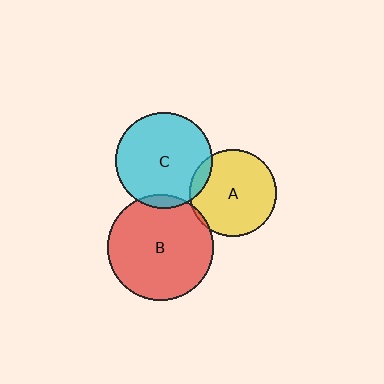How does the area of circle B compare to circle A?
Approximately 1.5 times.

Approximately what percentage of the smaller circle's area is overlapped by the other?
Approximately 5%.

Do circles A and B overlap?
Yes.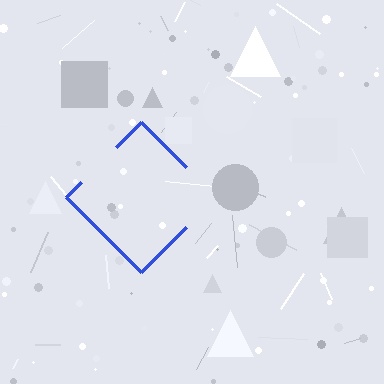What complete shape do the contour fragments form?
The contour fragments form a diamond.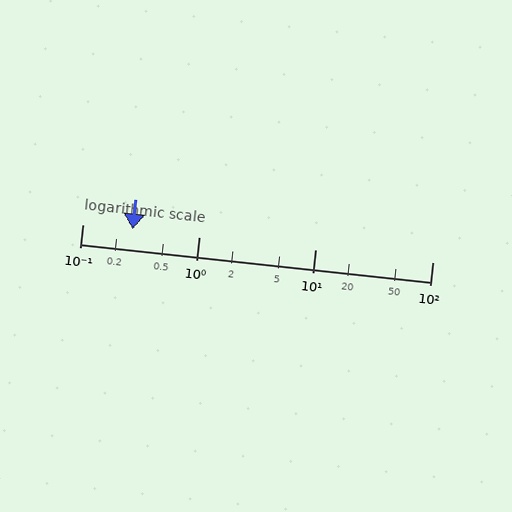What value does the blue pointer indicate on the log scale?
The pointer indicates approximately 0.27.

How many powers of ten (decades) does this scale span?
The scale spans 3 decades, from 0.1 to 100.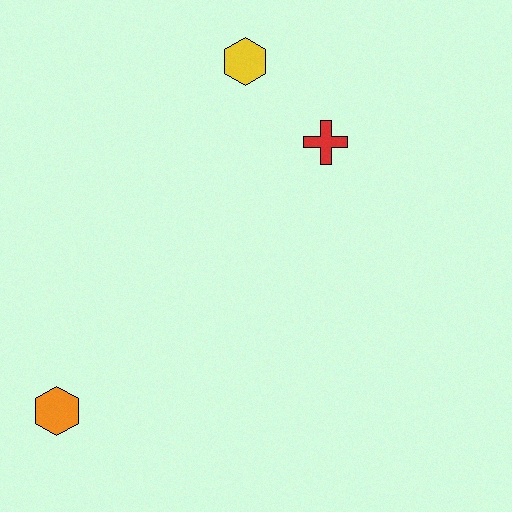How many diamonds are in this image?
There are no diamonds.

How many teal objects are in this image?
There are no teal objects.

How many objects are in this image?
There are 3 objects.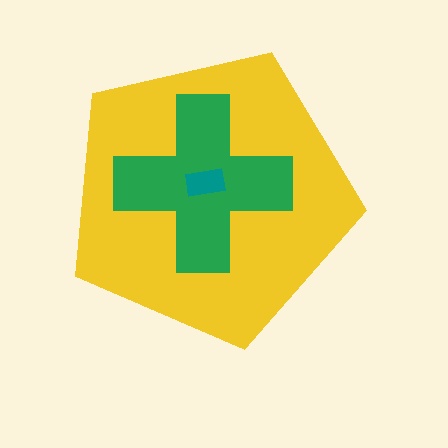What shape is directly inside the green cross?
The teal rectangle.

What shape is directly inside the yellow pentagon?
The green cross.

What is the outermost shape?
The yellow pentagon.